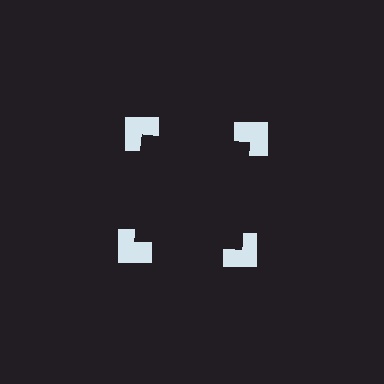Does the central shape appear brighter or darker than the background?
It typically appears slightly darker than the background, even though no actual brightness change is drawn.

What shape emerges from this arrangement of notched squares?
An illusory square — its edges are inferred from the aligned wedge cuts in the notched squares, not physically drawn.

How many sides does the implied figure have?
4 sides.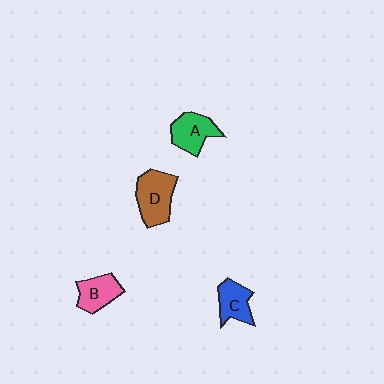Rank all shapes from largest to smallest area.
From largest to smallest: D (brown), A (green), B (pink), C (blue).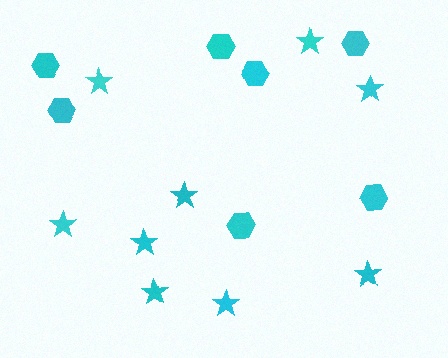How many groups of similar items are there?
There are 2 groups: one group of stars (9) and one group of hexagons (7).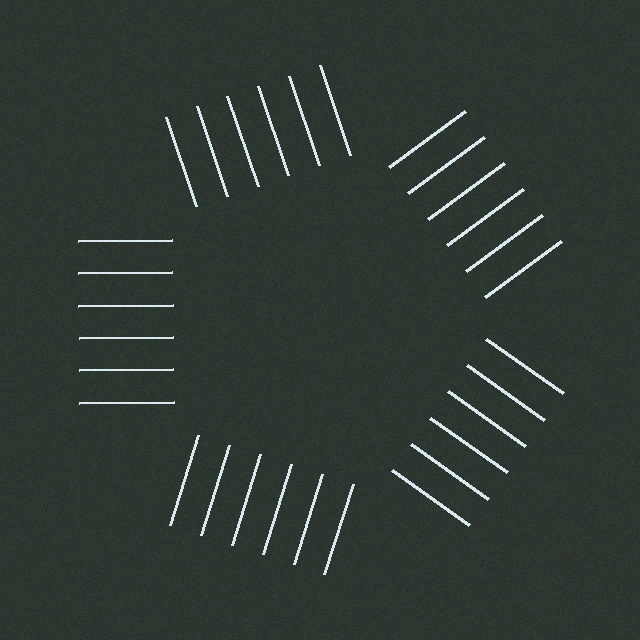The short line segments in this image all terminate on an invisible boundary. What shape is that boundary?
An illusory pentagon — the line segments terminate on its edges but no continuous stroke is drawn.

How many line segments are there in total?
30 — 6 along each of the 5 edges.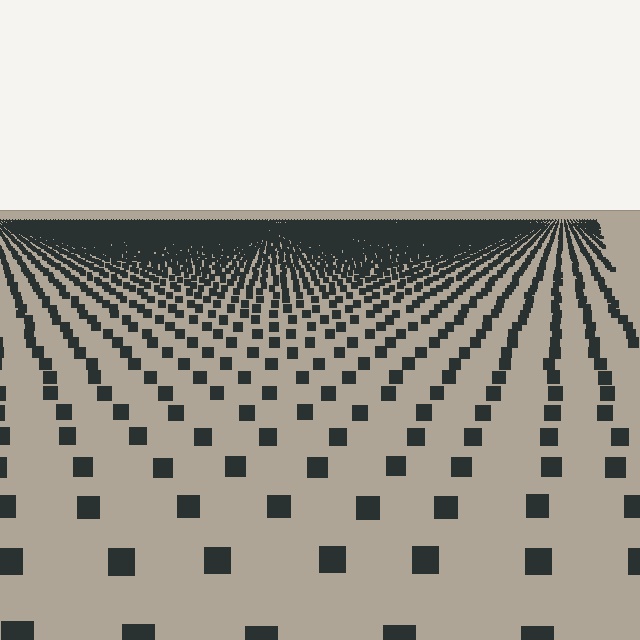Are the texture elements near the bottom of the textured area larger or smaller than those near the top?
Larger. Near the bottom, elements are closer to the viewer and appear at a bigger on-screen size.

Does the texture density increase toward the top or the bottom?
Density increases toward the top.